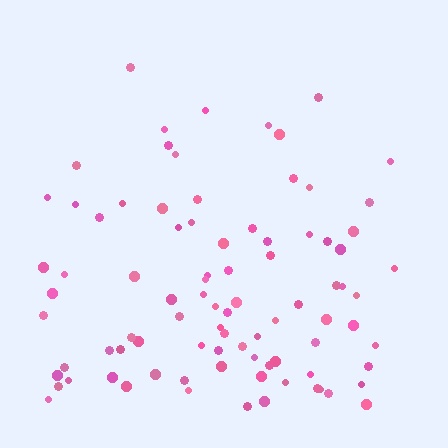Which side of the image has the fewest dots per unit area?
The top.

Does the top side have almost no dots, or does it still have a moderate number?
Still a moderate number, just noticeably fewer than the bottom.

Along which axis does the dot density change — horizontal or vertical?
Vertical.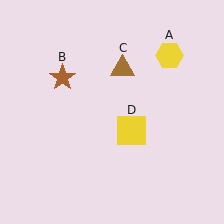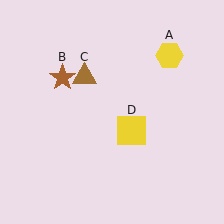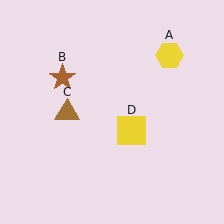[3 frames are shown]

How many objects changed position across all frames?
1 object changed position: brown triangle (object C).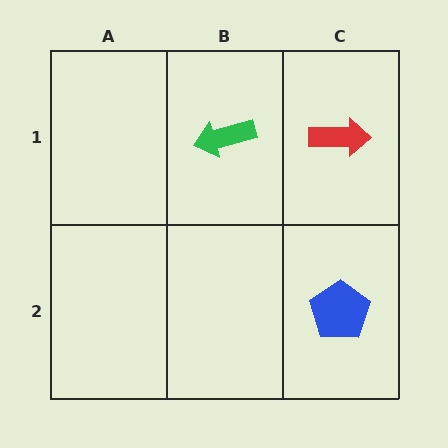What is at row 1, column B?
A green arrow.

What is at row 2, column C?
A blue pentagon.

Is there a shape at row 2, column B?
No, that cell is empty.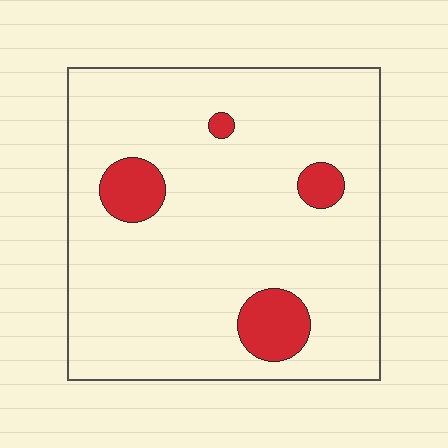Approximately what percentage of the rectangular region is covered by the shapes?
Approximately 10%.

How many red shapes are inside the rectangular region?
4.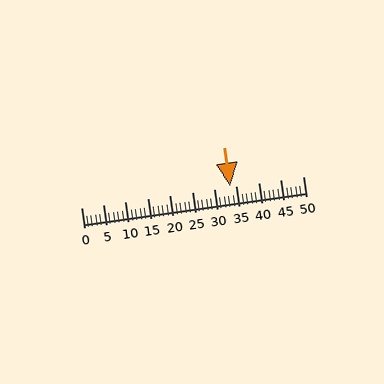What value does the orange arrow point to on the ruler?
The orange arrow points to approximately 34.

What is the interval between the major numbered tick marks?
The major tick marks are spaced 5 units apart.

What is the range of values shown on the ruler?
The ruler shows values from 0 to 50.